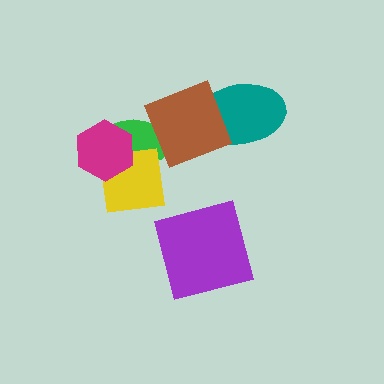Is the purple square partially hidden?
No, no other shape covers it.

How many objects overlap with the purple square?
0 objects overlap with the purple square.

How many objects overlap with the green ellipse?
3 objects overlap with the green ellipse.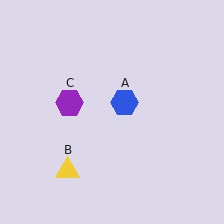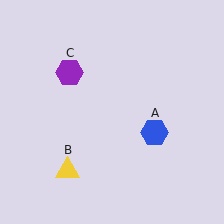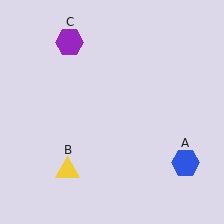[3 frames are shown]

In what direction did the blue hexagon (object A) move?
The blue hexagon (object A) moved down and to the right.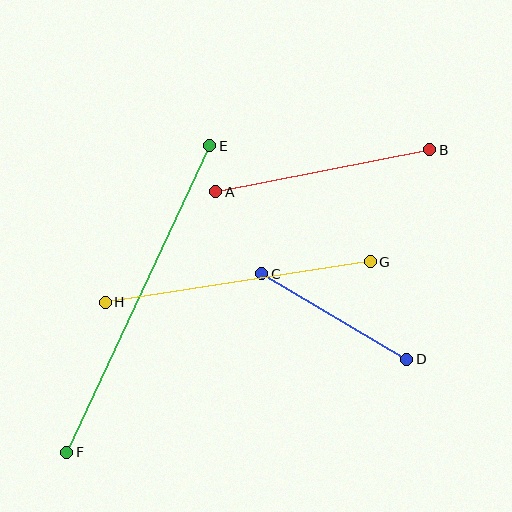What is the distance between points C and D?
The distance is approximately 168 pixels.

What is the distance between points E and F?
The distance is approximately 339 pixels.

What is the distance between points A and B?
The distance is approximately 218 pixels.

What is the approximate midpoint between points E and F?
The midpoint is at approximately (138, 299) pixels.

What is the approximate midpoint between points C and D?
The midpoint is at approximately (334, 316) pixels.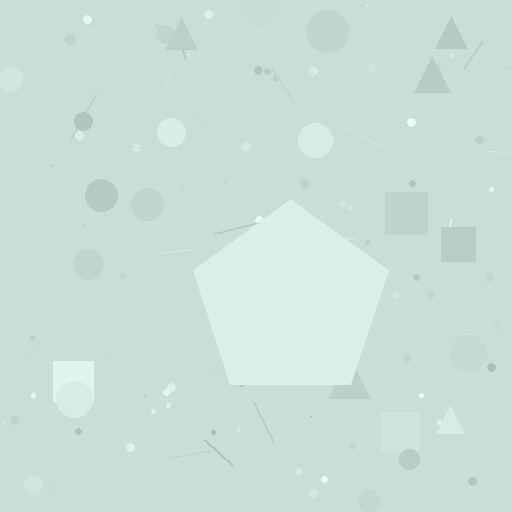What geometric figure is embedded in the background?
A pentagon is embedded in the background.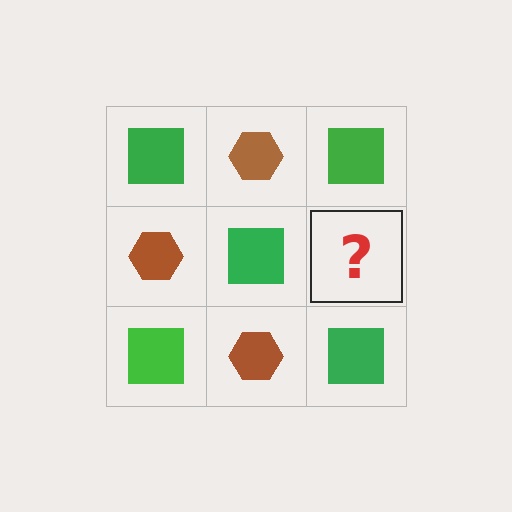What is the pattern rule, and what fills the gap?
The rule is that it alternates green square and brown hexagon in a checkerboard pattern. The gap should be filled with a brown hexagon.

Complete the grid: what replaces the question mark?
The question mark should be replaced with a brown hexagon.